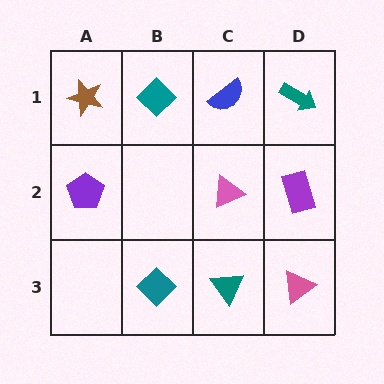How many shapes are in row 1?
4 shapes.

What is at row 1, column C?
A blue semicircle.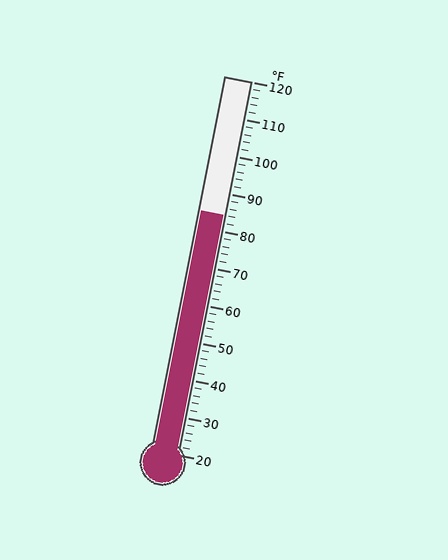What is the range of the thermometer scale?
The thermometer scale ranges from 20°F to 120°F.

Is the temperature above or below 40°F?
The temperature is above 40°F.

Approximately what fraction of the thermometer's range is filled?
The thermometer is filled to approximately 65% of its range.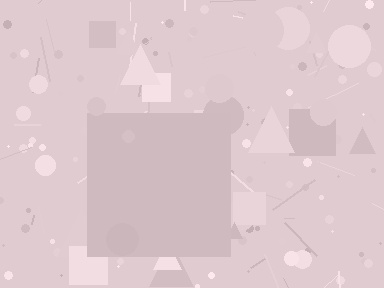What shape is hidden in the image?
A square is hidden in the image.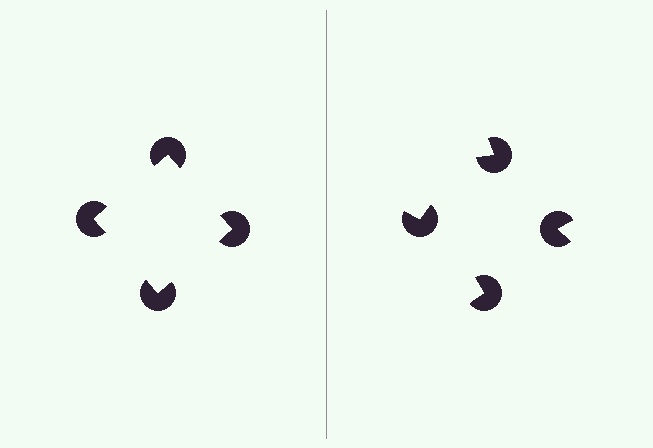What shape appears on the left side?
An illusory square.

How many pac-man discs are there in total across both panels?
8 — 4 on each side.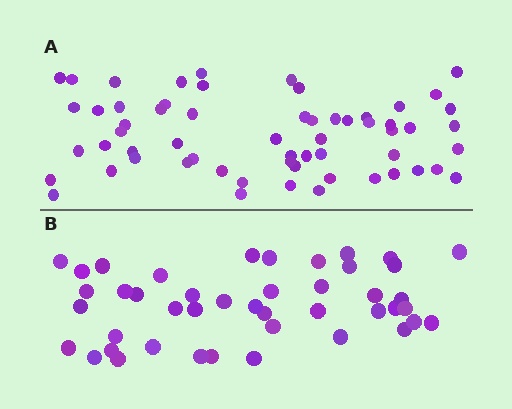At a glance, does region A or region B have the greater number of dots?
Region A (the top region) has more dots.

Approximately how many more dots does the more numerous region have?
Region A has approximately 15 more dots than region B.